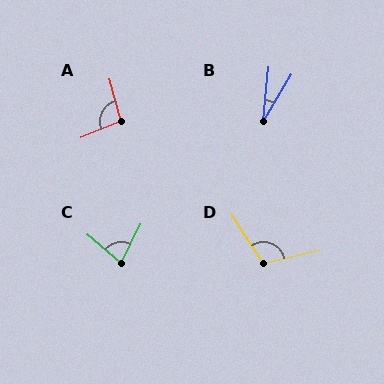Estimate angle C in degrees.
Approximately 76 degrees.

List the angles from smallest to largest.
B (25°), C (76°), A (97°), D (109°).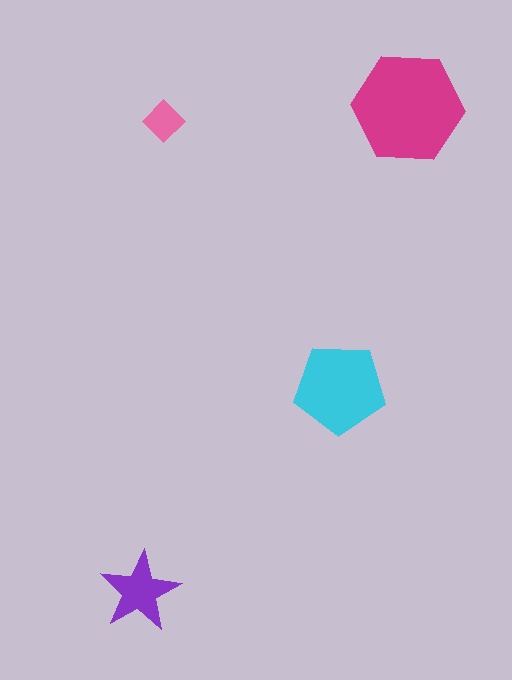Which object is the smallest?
The pink diamond.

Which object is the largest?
The magenta hexagon.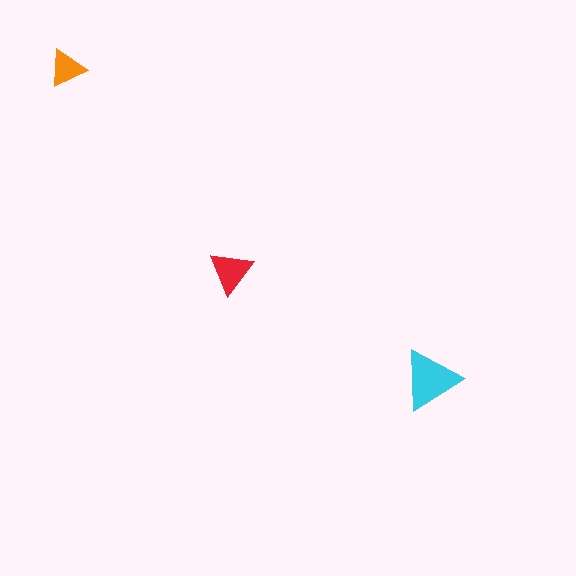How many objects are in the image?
There are 3 objects in the image.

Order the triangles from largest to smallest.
the cyan one, the red one, the orange one.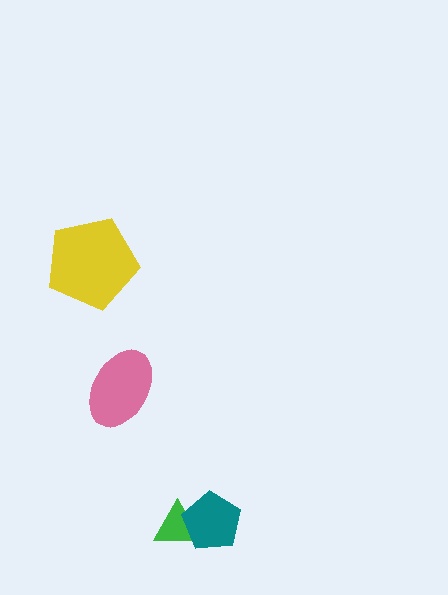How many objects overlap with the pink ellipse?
0 objects overlap with the pink ellipse.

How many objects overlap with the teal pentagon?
1 object overlaps with the teal pentagon.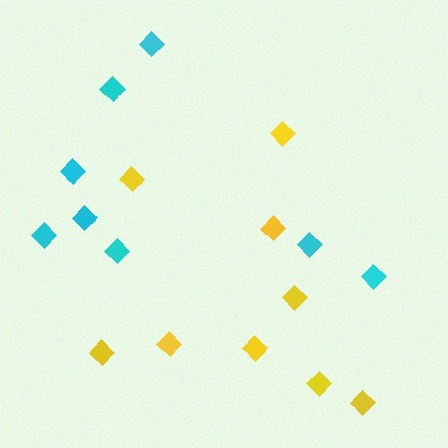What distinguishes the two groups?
There are 2 groups: one group of yellow diamonds (9) and one group of cyan diamonds (8).